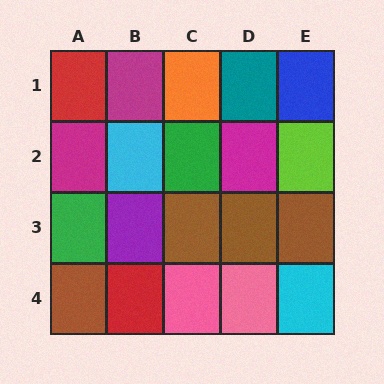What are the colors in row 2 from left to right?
Magenta, cyan, green, magenta, lime.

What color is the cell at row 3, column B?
Purple.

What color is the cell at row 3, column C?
Brown.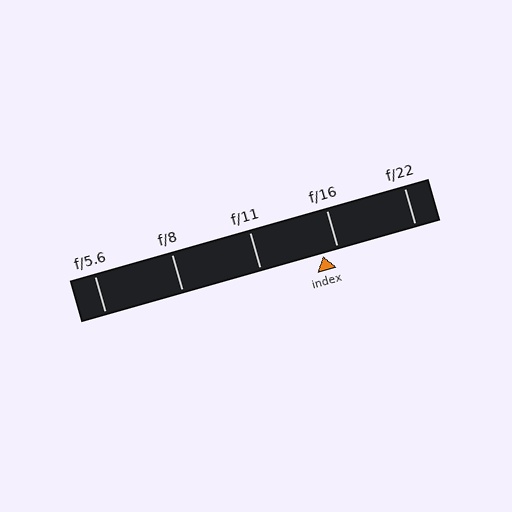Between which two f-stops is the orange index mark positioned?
The index mark is between f/11 and f/16.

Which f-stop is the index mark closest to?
The index mark is closest to f/16.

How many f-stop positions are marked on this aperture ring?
There are 5 f-stop positions marked.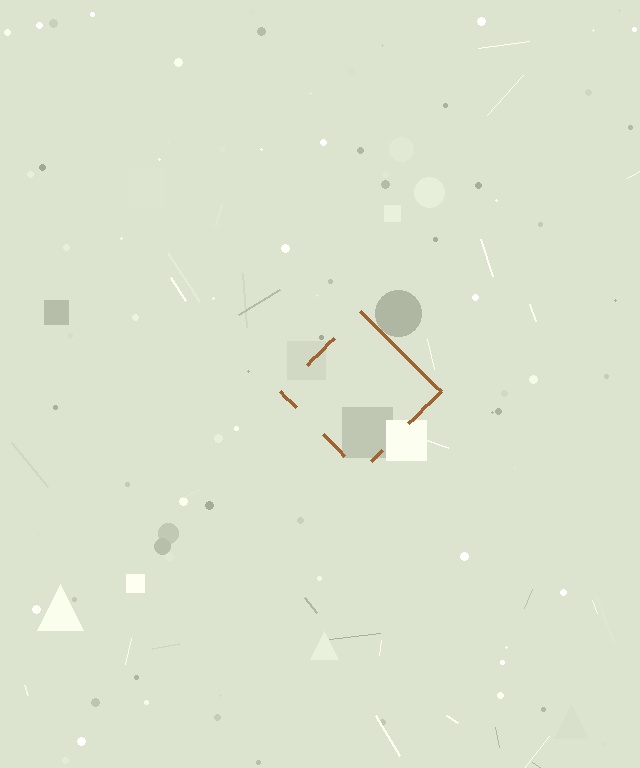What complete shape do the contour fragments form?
The contour fragments form a diamond.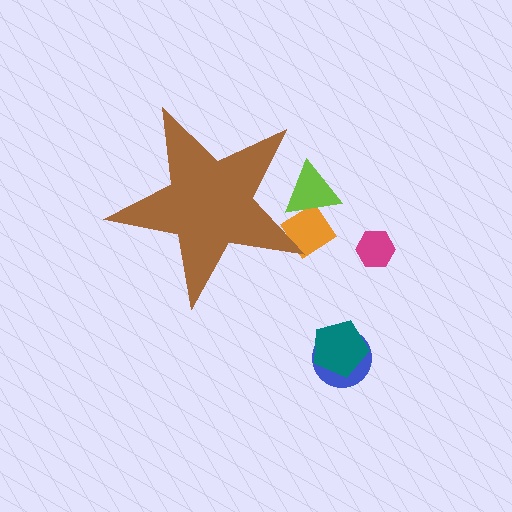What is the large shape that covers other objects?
A brown star.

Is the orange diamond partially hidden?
Yes, the orange diamond is partially hidden behind the brown star.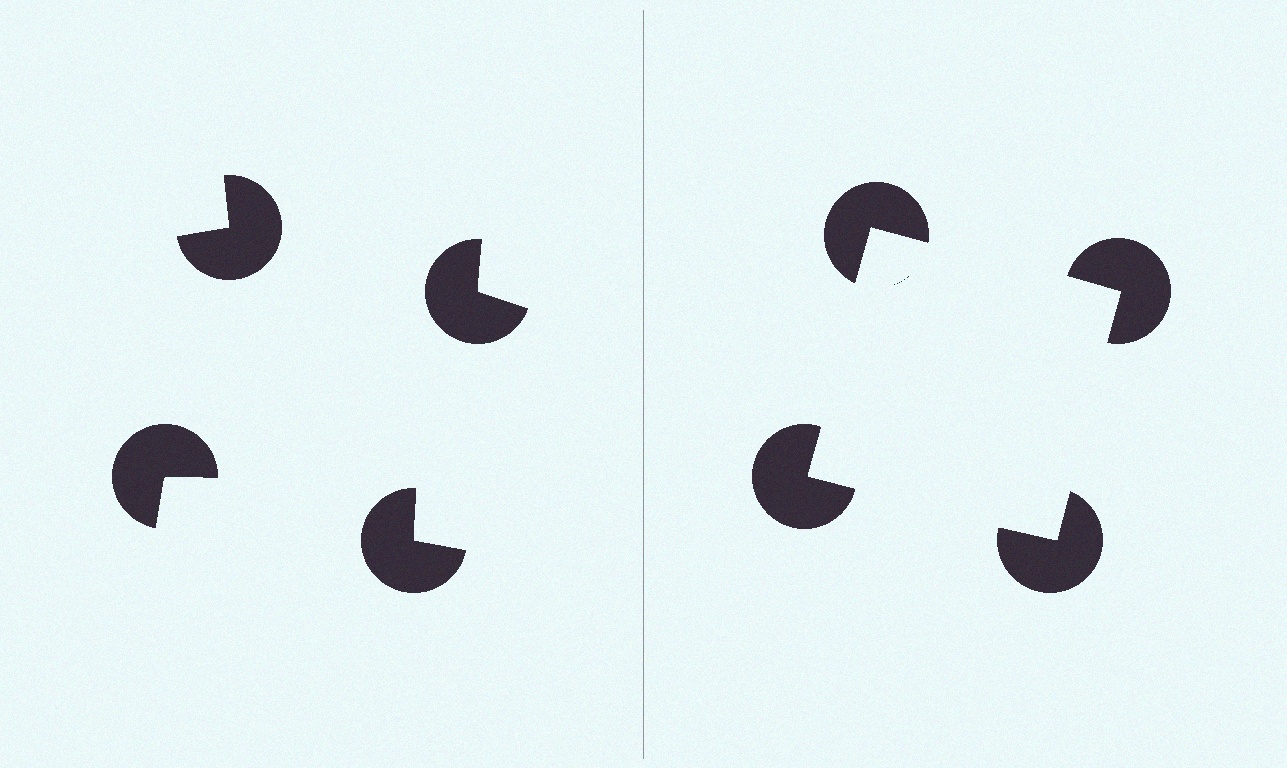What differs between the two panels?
The pac-man discs are positioned identically on both sides; only the wedge orientations differ. On the right they align to a square; on the left they are misaligned.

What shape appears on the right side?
An illusory square.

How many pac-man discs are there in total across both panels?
8 — 4 on each side.